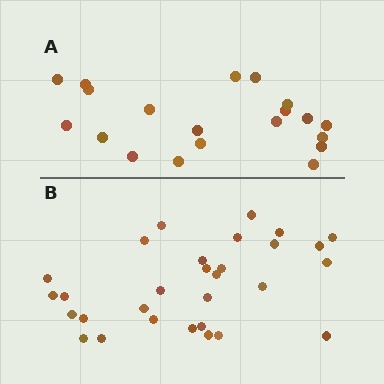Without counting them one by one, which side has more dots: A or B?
Region B (the bottom region) has more dots.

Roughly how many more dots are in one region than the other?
Region B has roughly 10 or so more dots than region A.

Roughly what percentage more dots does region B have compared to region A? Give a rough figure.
About 50% more.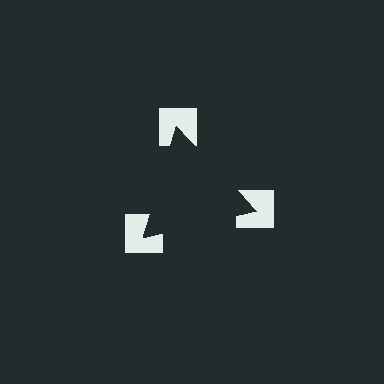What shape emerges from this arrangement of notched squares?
An illusory triangle — its edges are inferred from the aligned wedge cuts in the notched squares, not physically drawn.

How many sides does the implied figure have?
3 sides.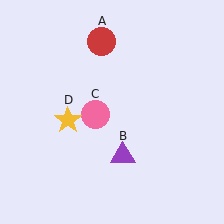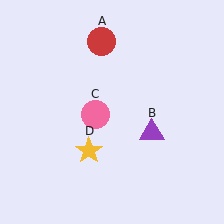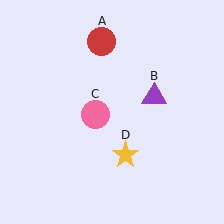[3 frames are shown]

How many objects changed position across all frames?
2 objects changed position: purple triangle (object B), yellow star (object D).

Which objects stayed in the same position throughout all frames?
Red circle (object A) and pink circle (object C) remained stationary.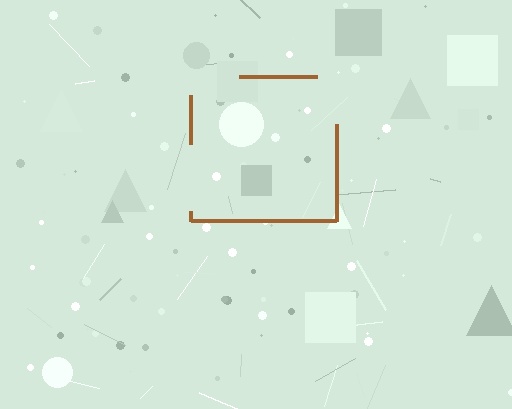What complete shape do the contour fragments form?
The contour fragments form a square.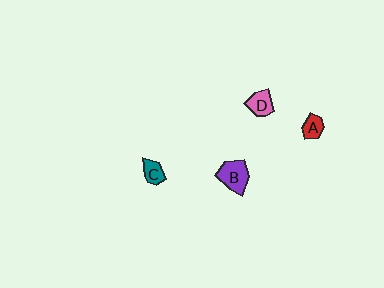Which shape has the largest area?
Shape B (purple).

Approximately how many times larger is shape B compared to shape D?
Approximately 1.5 times.